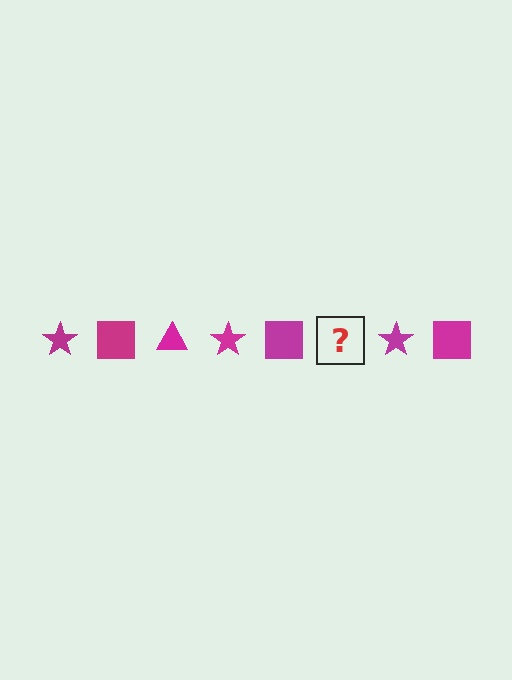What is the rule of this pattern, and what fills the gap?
The rule is that the pattern cycles through star, square, triangle shapes in magenta. The gap should be filled with a magenta triangle.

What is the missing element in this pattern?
The missing element is a magenta triangle.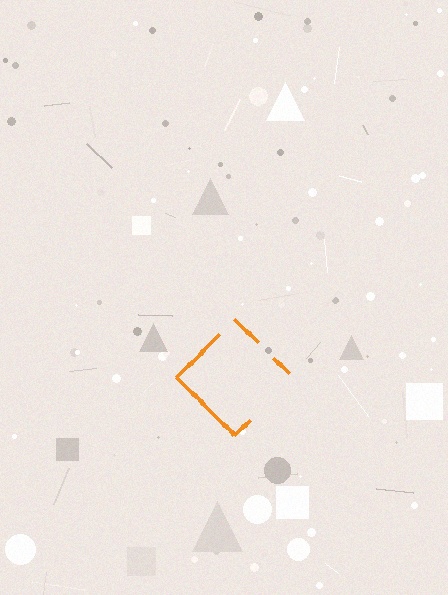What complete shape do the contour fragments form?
The contour fragments form a diamond.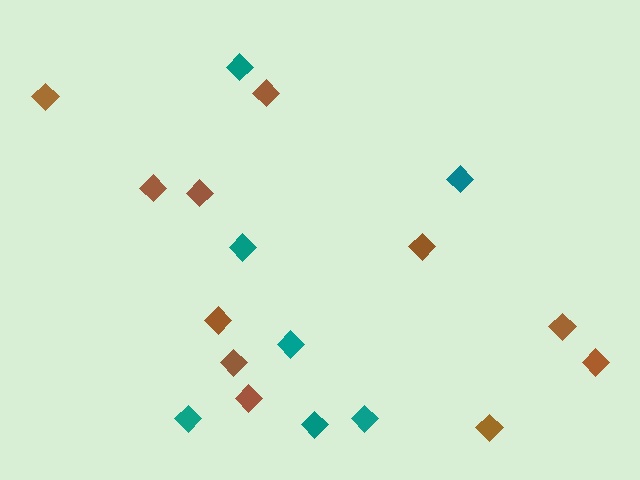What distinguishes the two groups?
There are 2 groups: one group of brown diamonds (11) and one group of teal diamonds (7).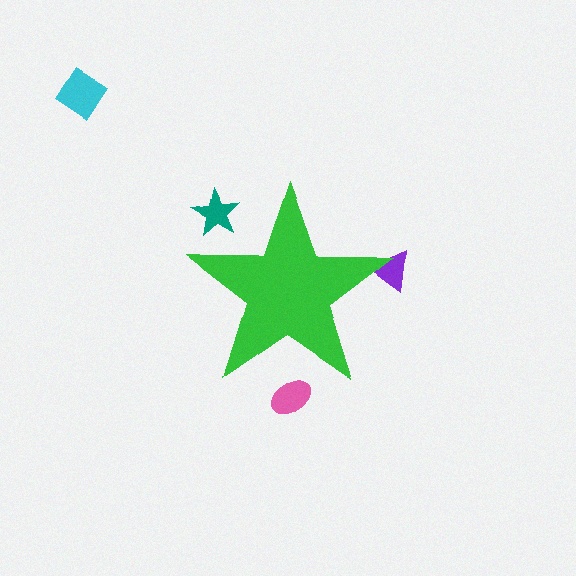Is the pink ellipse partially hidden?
Yes, the pink ellipse is partially hidden behind the green star.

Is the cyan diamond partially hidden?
No, the cyan diamond is fully visible.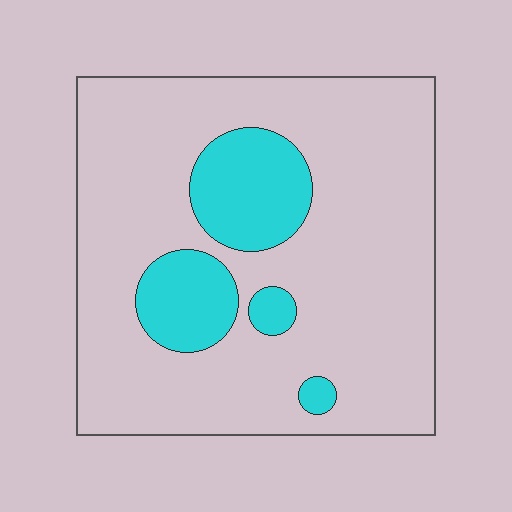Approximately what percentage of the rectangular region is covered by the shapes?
Approximately 20%.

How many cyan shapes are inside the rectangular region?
4.